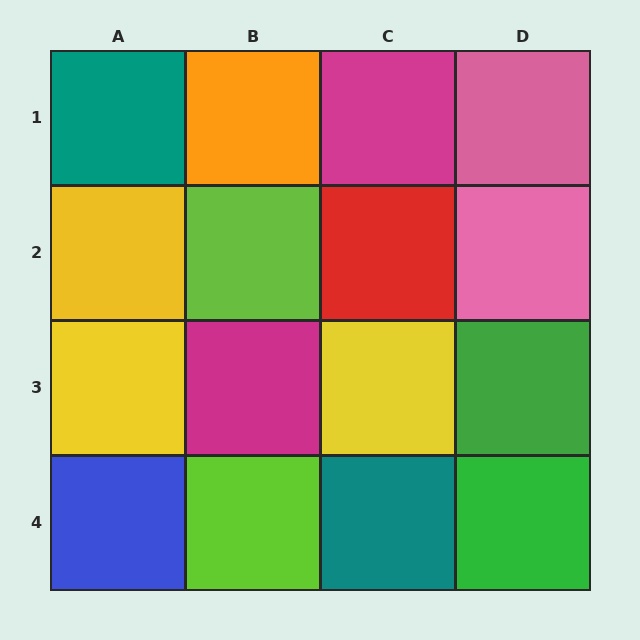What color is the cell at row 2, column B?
Lime.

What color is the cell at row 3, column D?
Green.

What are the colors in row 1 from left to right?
Teal, orange, magenta, pink.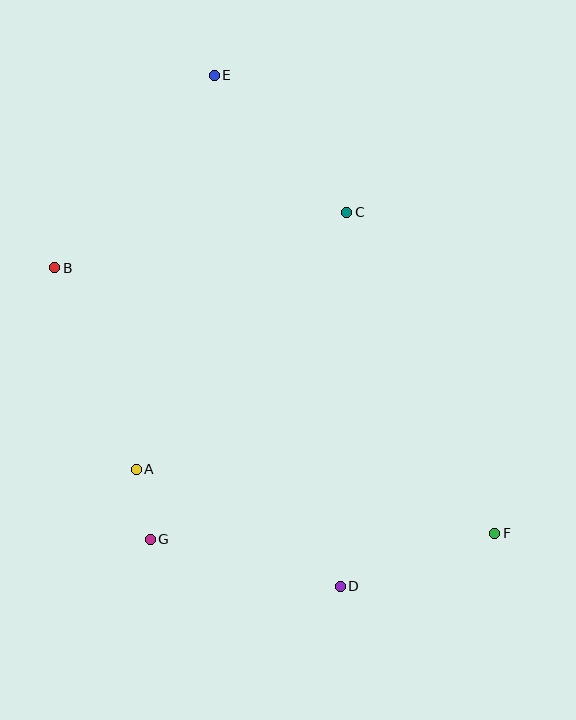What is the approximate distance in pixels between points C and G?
The distance between C and G is approximately 381 pixels.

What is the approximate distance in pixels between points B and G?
The distance between B and G is approximately 287 pixels.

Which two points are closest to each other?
Points A and G are closest to each other.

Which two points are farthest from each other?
Points E and F are farthest from each other.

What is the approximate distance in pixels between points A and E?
The distance between A and E is approximately 402 pixels.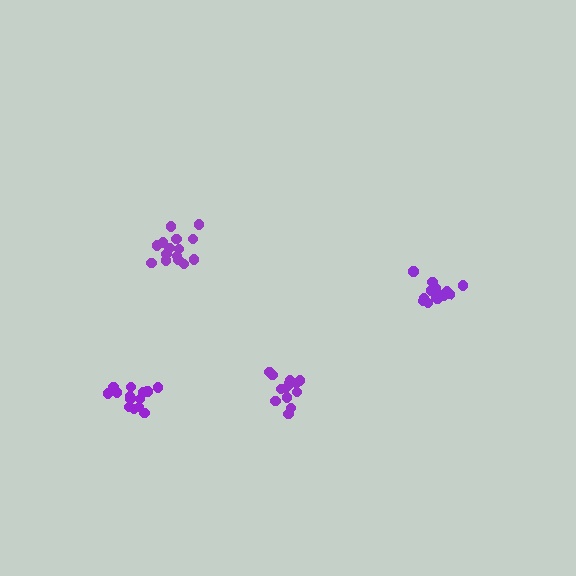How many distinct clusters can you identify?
There are 4 distinct clusters.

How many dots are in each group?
Group 1: 13 dots, Group 2: 15 dots, Group 3: 14 dots, Group 4: 14 dots (56 total).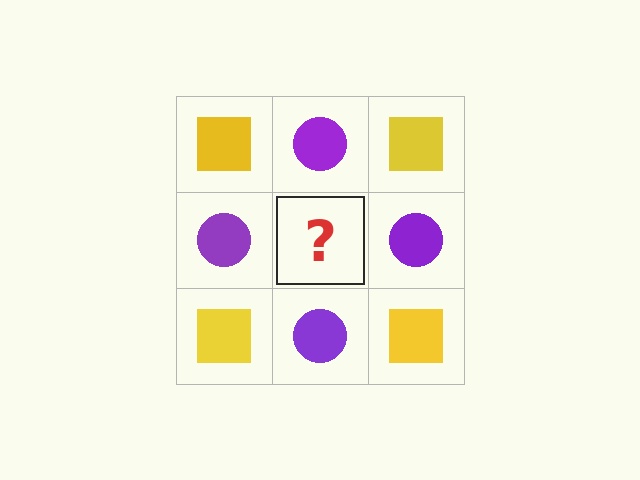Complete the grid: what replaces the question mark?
The question mark should be replaced with a yellow square.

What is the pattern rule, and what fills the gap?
The rule is that it alternates yellow square and purple circle in a checkerboard pattern. The gap should be filled with a yellow square.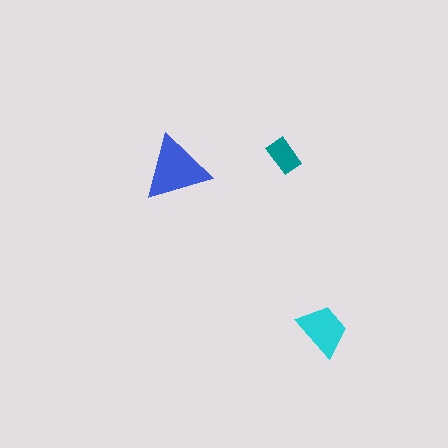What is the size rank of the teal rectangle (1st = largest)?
3rd.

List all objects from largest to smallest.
The blue triangle, the cyan trapezoid, the teal rectangle.